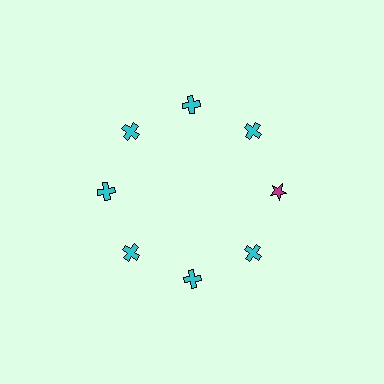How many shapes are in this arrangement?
There are 8 shapes arranged in a ring pattern.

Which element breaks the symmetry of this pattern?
The magenta star at roughly the 3 o'clock position breaks the symmetry. All other shapes are cyan crosses.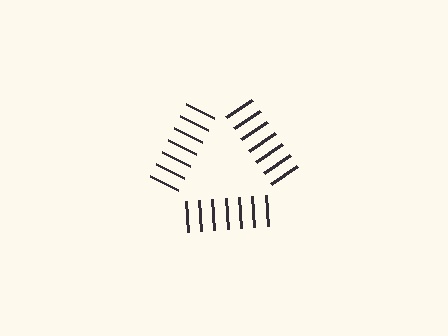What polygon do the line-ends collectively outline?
An illusory triangle — the line segments terminate on its edges but no continuous stroke is drawn.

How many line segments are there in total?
21 — 7 along each of the 3 edges.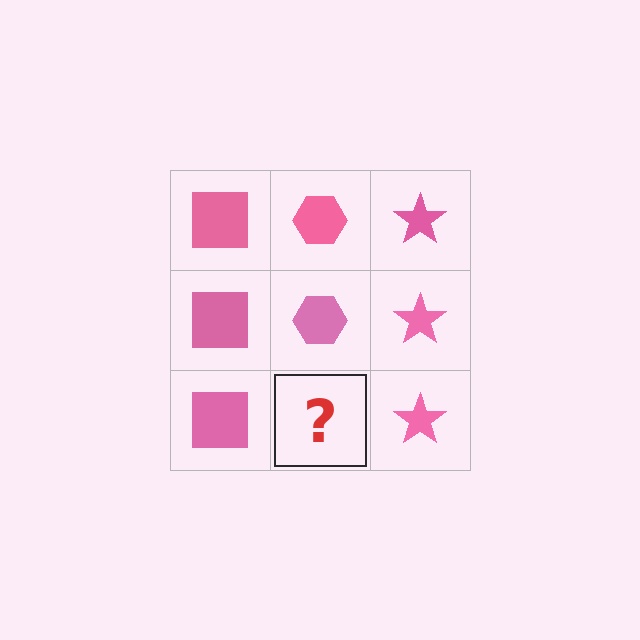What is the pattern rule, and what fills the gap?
The rule is that each column has a consistent shape. The gap should be filled with a pink hexagon.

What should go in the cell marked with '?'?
The missing cell should contain a pink hexagon.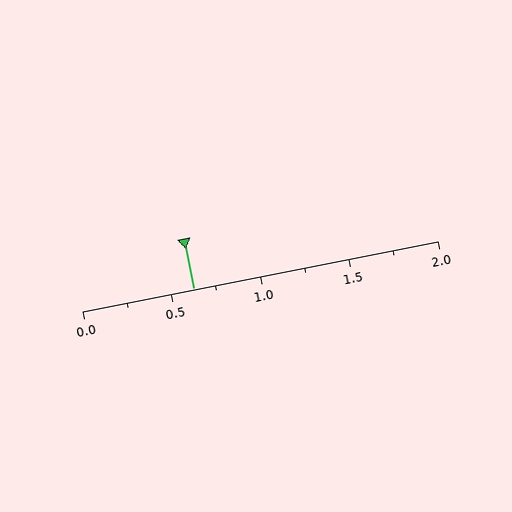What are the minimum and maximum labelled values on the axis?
The axis runs from 0.0 to 2.0.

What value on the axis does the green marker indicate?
The marker indicates approximately 0.62.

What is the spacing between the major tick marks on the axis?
The major ticks are spaced 0.5 apart.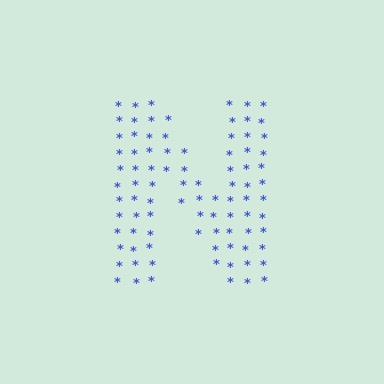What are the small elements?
The small elements are asterisks.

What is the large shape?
The large shape is the letter N.